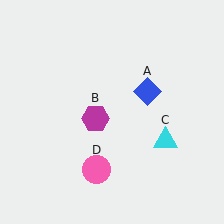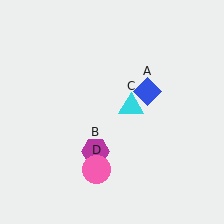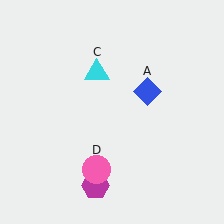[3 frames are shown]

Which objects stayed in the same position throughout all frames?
Blue diamond (object A) and pink circle (object D) remained stationary.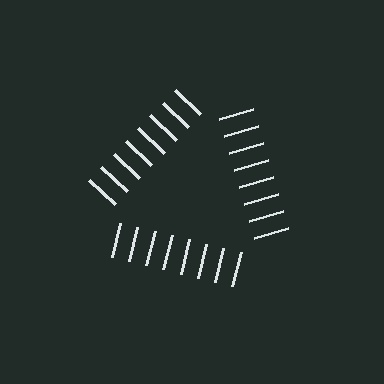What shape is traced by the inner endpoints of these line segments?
An illusory triangle — the line segments terminate on its edges but no continuous stroke is drawn.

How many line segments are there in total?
24 — 8 along each of the 3 edges.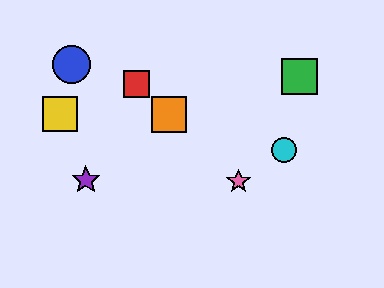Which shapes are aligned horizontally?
The yellow square, the orange square are aligned horizontally.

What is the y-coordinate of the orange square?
The orange square is at y≈114.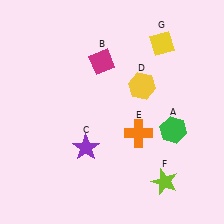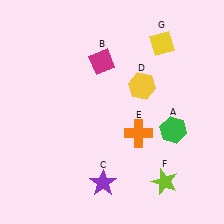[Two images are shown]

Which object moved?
The purple star (C) moved down.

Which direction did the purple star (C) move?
The purple star (C) moved down.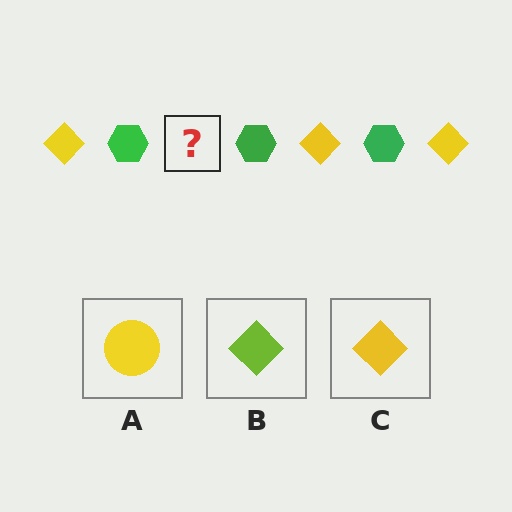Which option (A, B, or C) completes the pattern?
C.